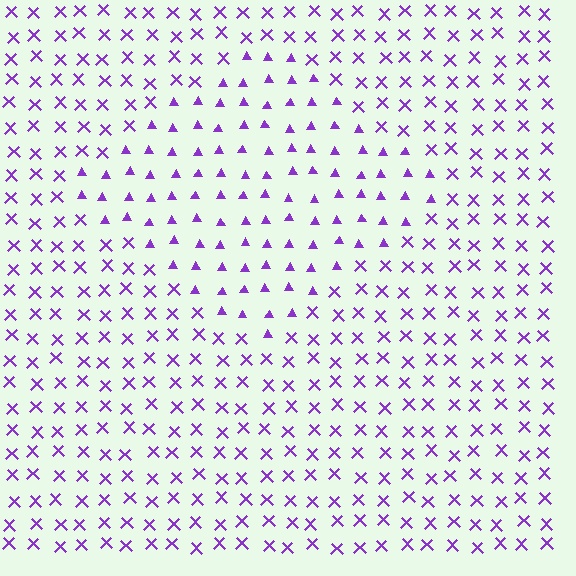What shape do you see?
I see a diamond.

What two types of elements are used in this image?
The image uses triangles inside the diamond region and X marks outside it.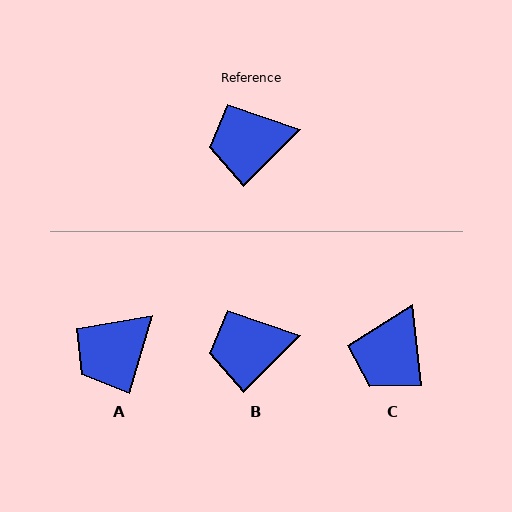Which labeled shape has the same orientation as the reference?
B.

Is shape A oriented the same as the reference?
No, it is off by about 28 degrees.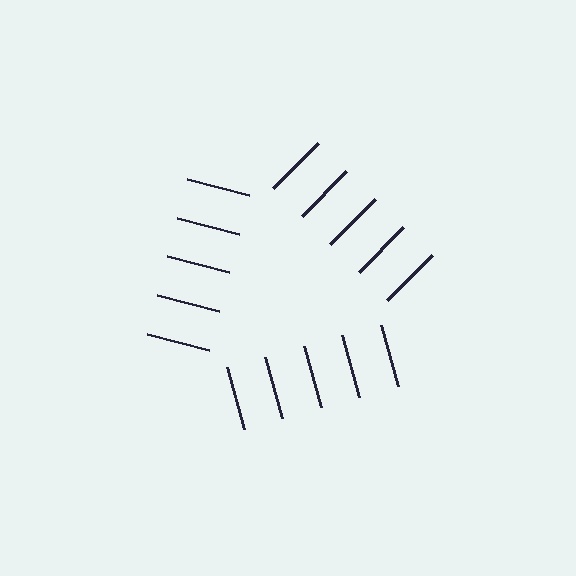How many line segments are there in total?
15 — 5 along each of the 3 edges.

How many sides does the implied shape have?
3 sides — the line-ends trace a triangle.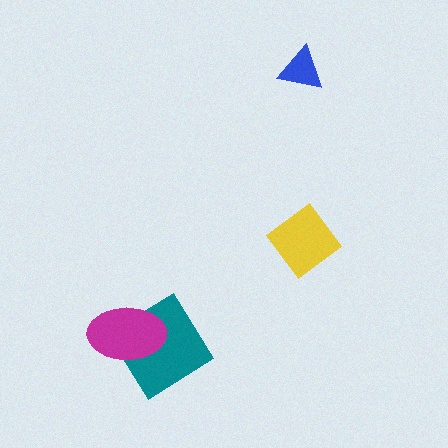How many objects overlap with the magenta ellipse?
1 object overlaps with the magenta ellipse.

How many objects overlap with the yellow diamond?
0 objects overlap with the yellow diamond.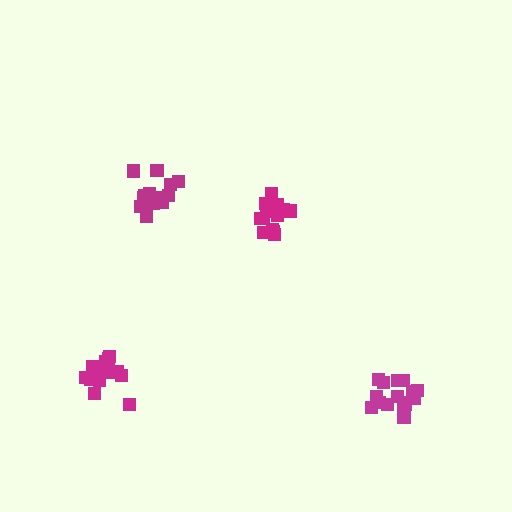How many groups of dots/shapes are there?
There are 4 groups.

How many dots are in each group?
Group 1: 16 dots, Group 2: 15 dots, Group 3: 17 dots, Group 4: 15 dots (63 total).